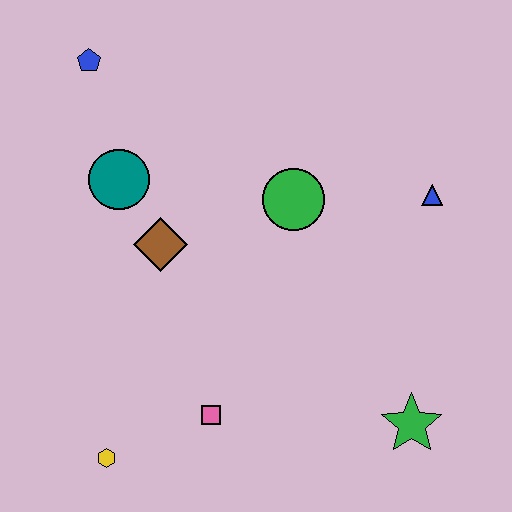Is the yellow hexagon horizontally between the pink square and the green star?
No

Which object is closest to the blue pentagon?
The teal circle is closest to the blue pentagon.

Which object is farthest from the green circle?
The yellow hexagon is farthest from the green circle.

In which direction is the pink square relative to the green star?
The pink square is to the left of the green star.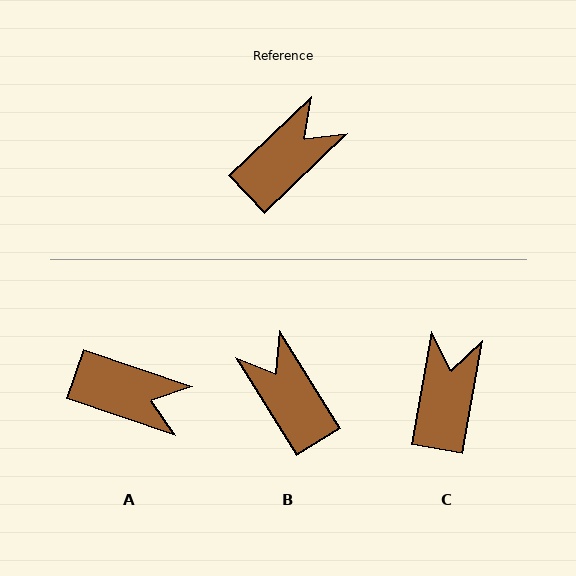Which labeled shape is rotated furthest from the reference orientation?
B, about 78 degrees away.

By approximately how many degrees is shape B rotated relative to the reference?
Approximately 78 degrees counter-clockwise.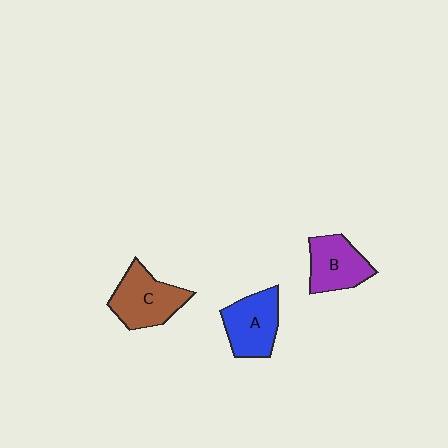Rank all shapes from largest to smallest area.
From largest to smallest: C (brown), A (blue), B (purple).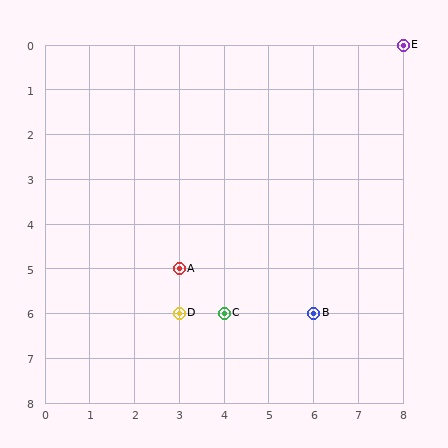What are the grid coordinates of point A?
Point A is at grid coordinates (3, 5).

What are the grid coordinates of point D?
Point D is at grid coordinates (3, 6).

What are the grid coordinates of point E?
Point E is at grid coordinates (8, 0).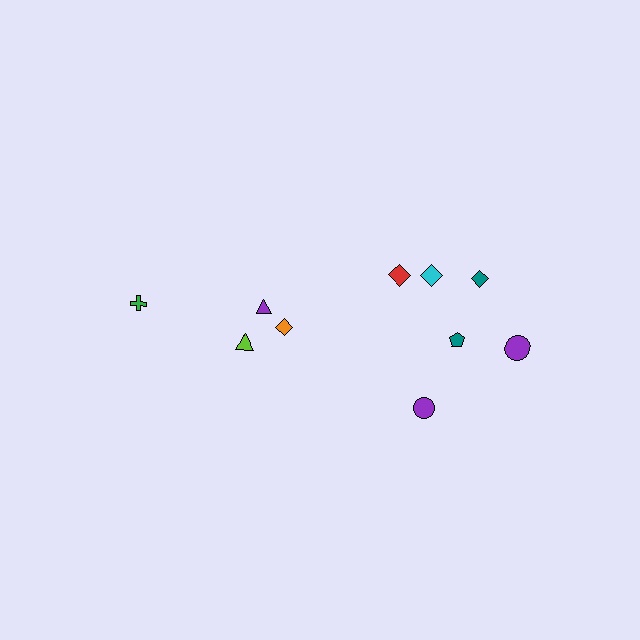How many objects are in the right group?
There are 6 objects.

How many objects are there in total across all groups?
There are 10 objects.